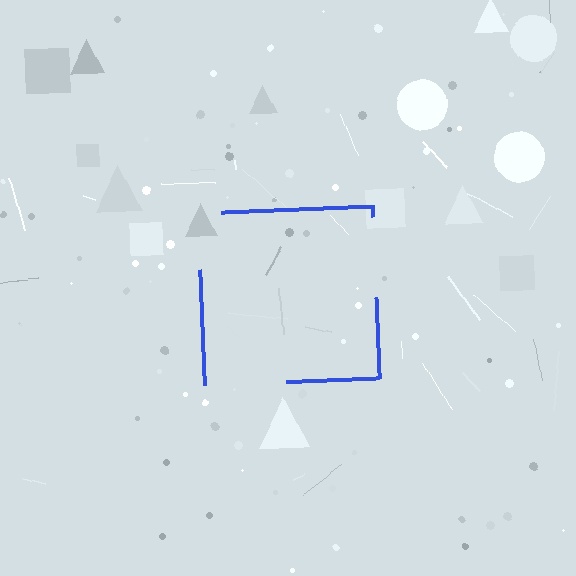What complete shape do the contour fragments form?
The contour fragments form a square.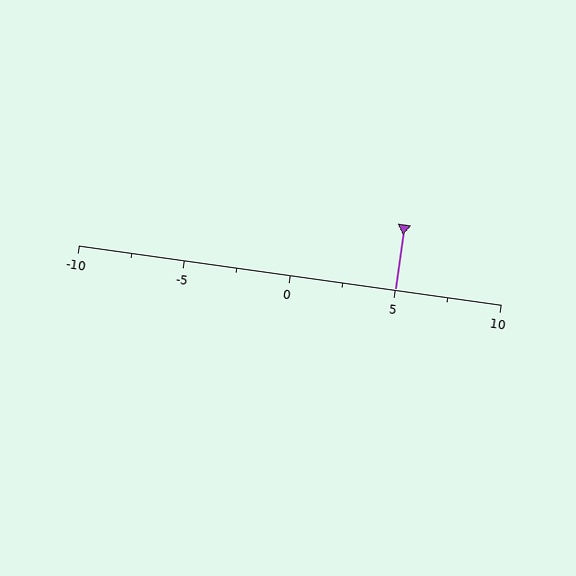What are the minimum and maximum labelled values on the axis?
The axis runs from -10 to 10.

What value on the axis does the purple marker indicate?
The marker indicates approximately 5.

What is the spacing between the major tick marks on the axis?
The major ticks are spaced 5 apart.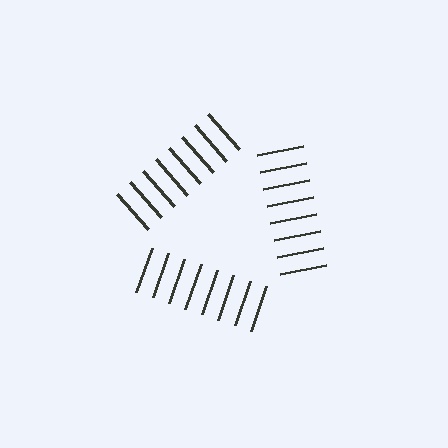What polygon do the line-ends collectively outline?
An illusory triangle — the line segments terminate on its edges but no continuous stroke is drawn.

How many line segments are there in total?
24 — 8 along each of the 3 edges.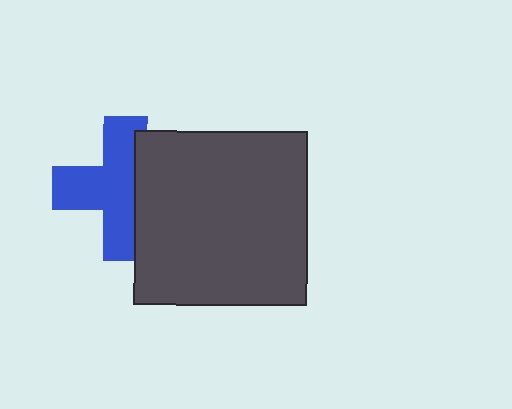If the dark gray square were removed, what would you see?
You would see the complete blue cross.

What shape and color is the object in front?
The object in front is a dark gray square.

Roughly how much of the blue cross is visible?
About half of it is visible (roughly 63%).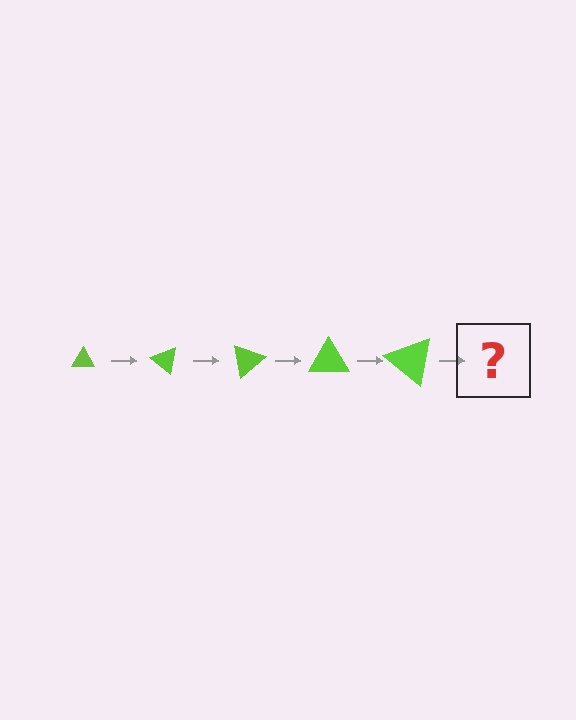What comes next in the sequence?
The next element should be a triangle, larger than the previous one and rotated 200 degrees from the start.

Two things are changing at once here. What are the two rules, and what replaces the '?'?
The two rules are that the triangle grows larger each step and it rotates 40 degrees each step. The '?' should be a triangle, larger than the previous one and rotated 200 degrees from the start.